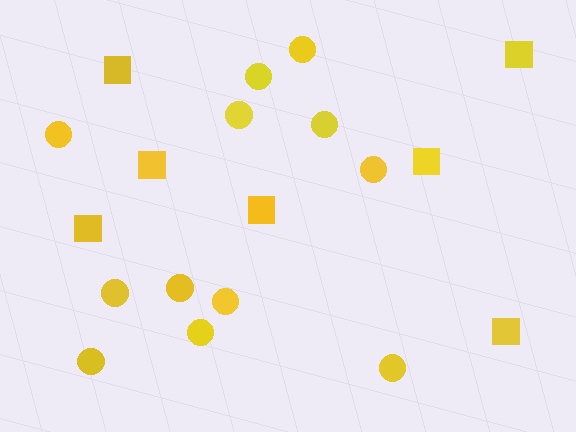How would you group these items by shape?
There are 2 groups: one group of circles (12) and one group of squares (7).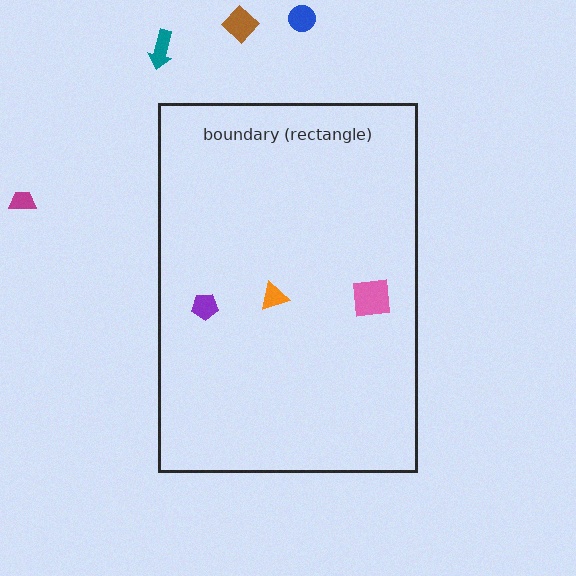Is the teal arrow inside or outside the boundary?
Outside.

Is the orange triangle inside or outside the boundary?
Inside.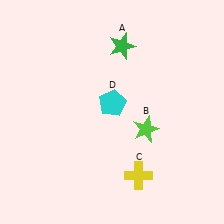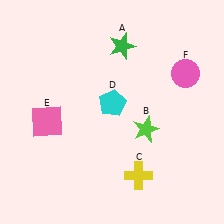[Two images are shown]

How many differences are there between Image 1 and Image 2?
There are 2 differences between the two images.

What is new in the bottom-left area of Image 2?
A pink square (E) was added in the bottom-left area of Image 2.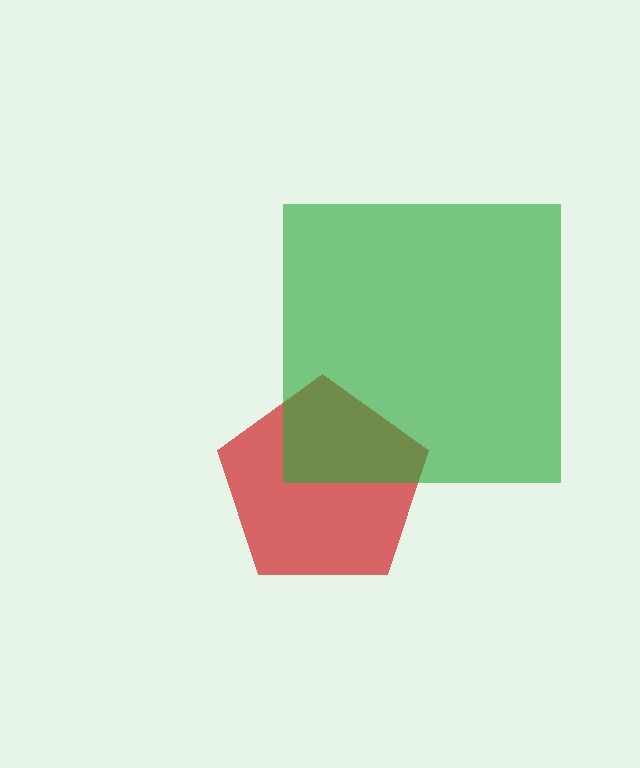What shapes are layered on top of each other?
The layered shapes are: a red pentagon, a green square.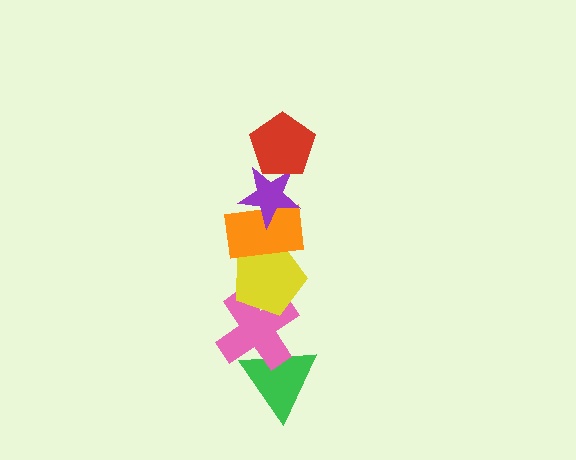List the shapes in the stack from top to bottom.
From top to bottom: the red pentagon, the purple star, the orange rectangle, the yellow pentagon, the pink cross, the green triangle.